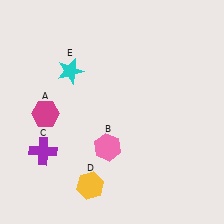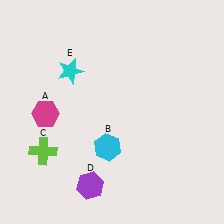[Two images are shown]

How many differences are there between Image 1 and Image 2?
There are 3 differences between the two images.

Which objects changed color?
B changed from pink to cyan. C changed from purple to lime. D changed from yellow to purple.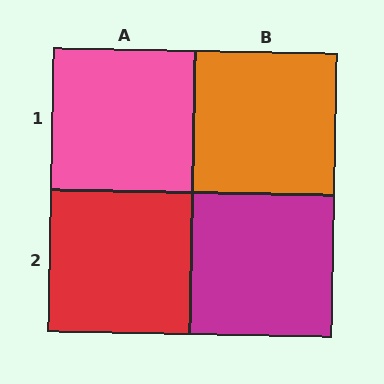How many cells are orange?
1 cell is orange.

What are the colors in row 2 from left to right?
Red, magenta.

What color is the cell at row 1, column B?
Orange.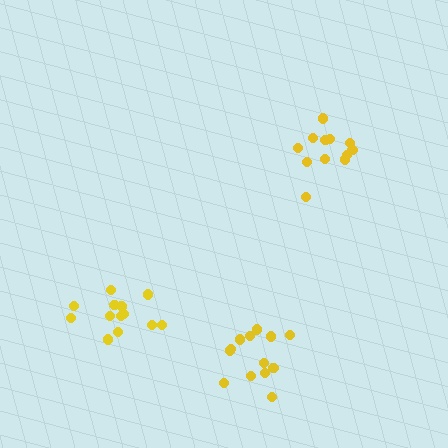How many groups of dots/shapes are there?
There are 3 groups.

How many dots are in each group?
Group 1: 14 dots, Group 2: 13 dots, Group 3: 12 dots (39 total).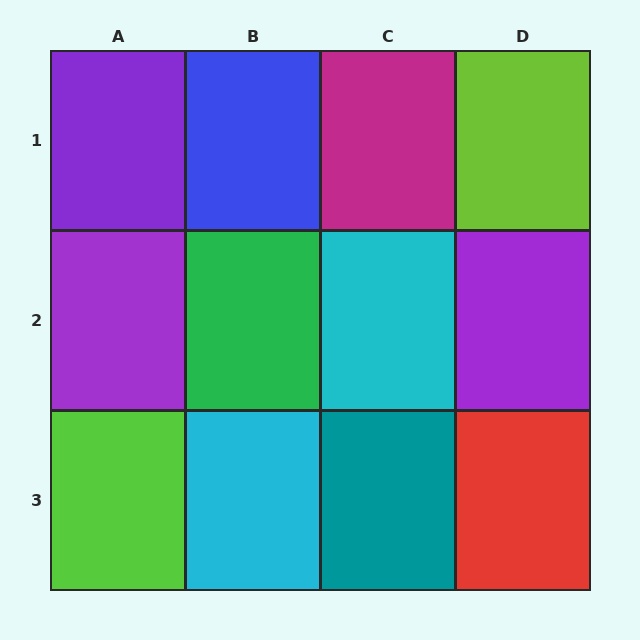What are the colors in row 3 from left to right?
Lime, cyan, teal, red.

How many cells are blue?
1 cell is blue.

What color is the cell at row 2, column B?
Green.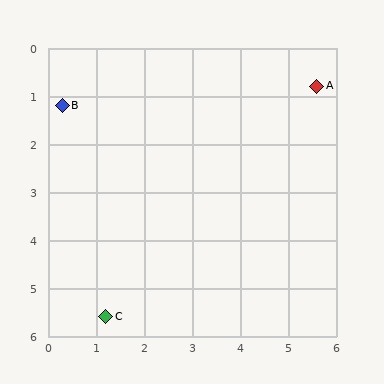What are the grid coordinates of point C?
Point C is at approximately (1.2, 5.6).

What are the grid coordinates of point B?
Point B is at approximately (0.3, 1.2).